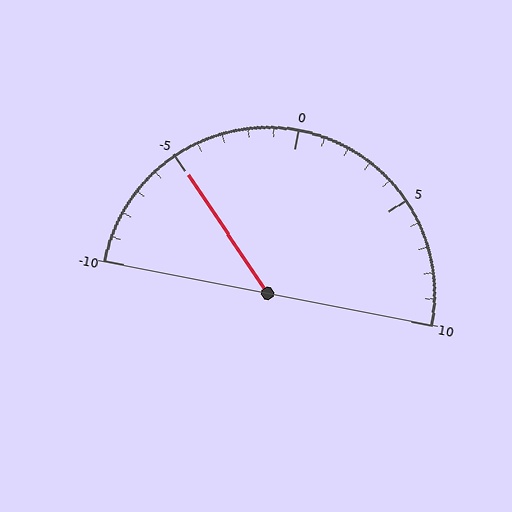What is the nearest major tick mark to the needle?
The nearest major tick mark is -5.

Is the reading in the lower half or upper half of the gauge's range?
The reading is in the lower half of the range (-10 to 10).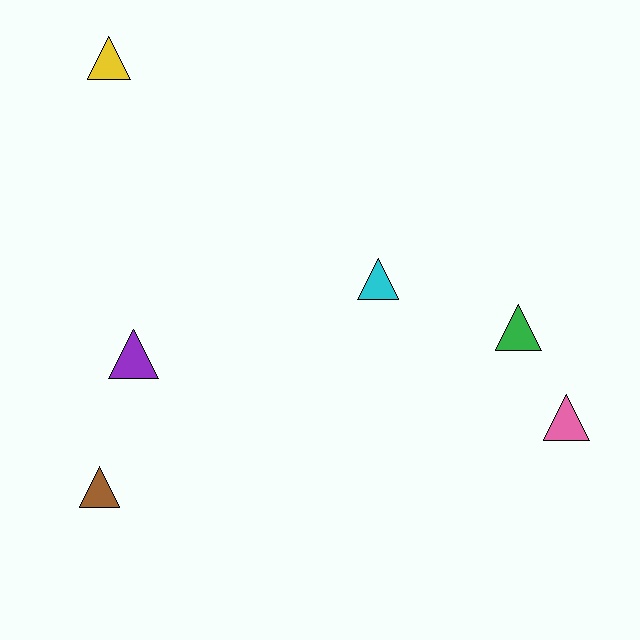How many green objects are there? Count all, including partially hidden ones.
There is 1 green object.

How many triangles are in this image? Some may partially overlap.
There are 6 triangles.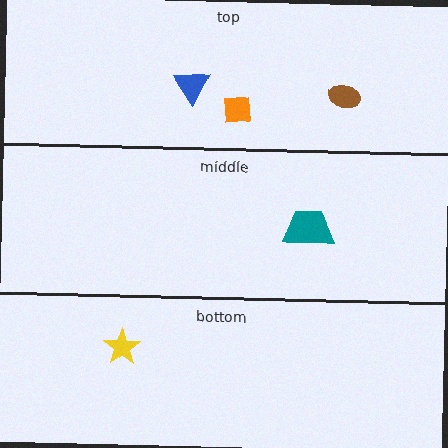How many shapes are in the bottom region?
1.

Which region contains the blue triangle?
The top region.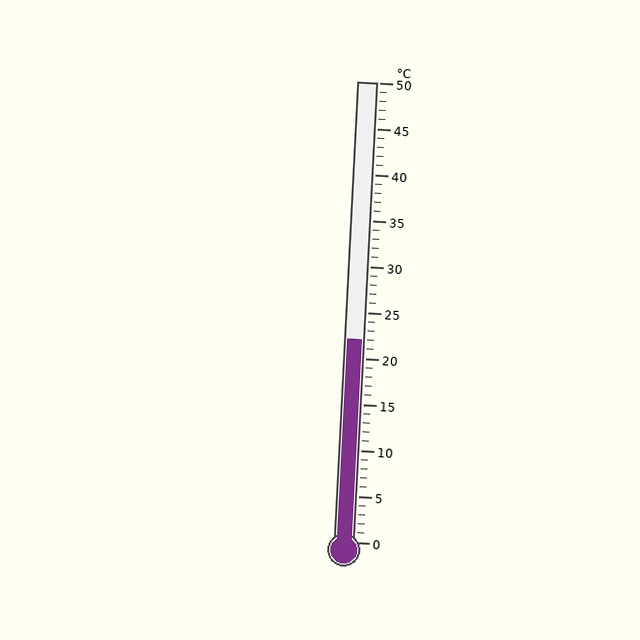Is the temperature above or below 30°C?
The temperature is below 30°C.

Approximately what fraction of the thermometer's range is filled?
The thermometer is filled to approximately 45% of its range.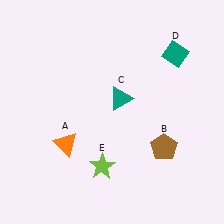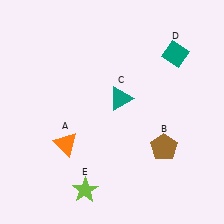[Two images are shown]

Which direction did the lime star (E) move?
The lime star (E) moved down.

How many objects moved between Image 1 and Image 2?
1 object moved between the two images.